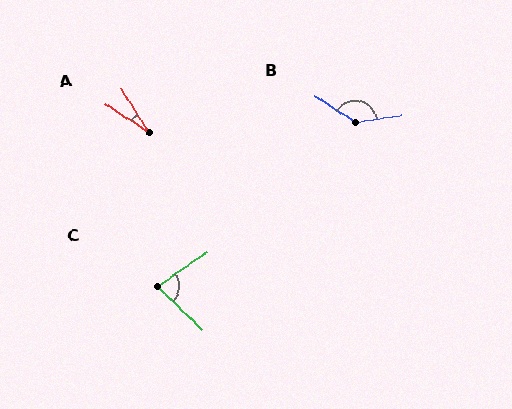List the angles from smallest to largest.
A (24°), C (78°), B (139°).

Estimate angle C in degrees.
Approximately 78 degrees.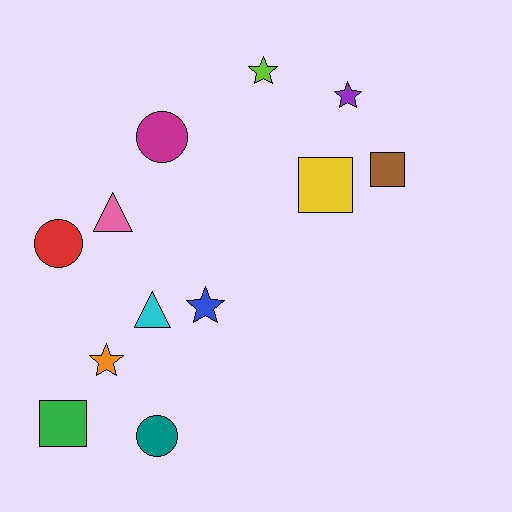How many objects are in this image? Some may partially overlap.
There are 12 objects.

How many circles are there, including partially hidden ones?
There are 3 circles.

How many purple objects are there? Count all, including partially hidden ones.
There is 1 purple object.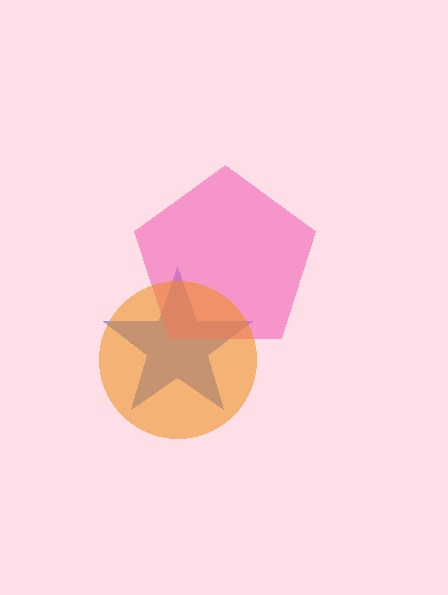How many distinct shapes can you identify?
There are 3 distinct shapes: a blue star, a pink pentagon, an orange circle.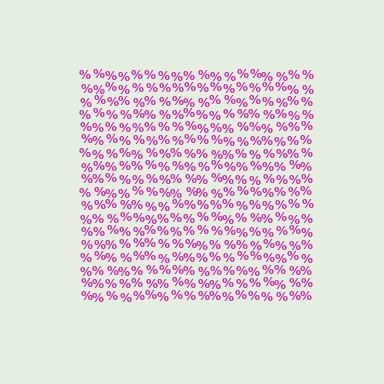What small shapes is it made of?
It is made of small percent signs.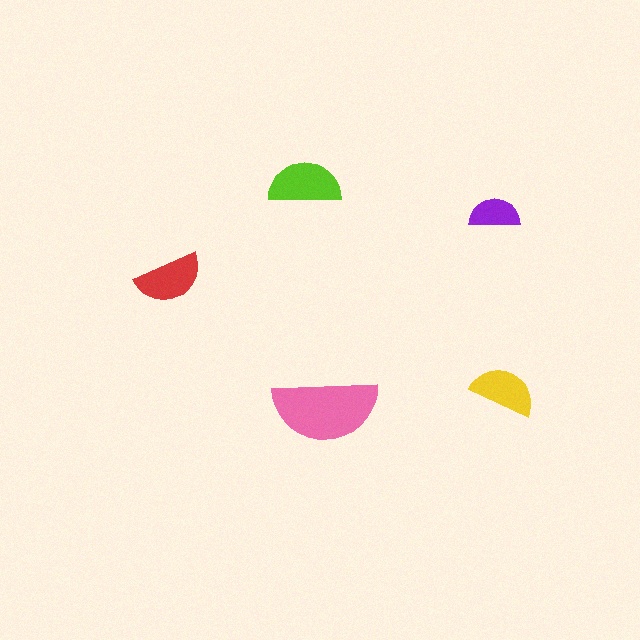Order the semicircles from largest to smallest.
the pink one, the lime one, the red one, the yellow one, the purple one.